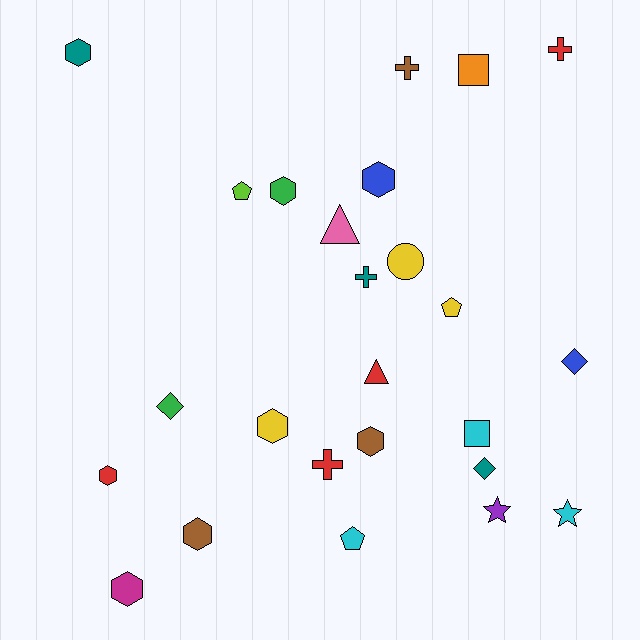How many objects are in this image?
There are 25 objects.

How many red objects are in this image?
There are 4 red objects.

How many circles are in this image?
There is 1 circle.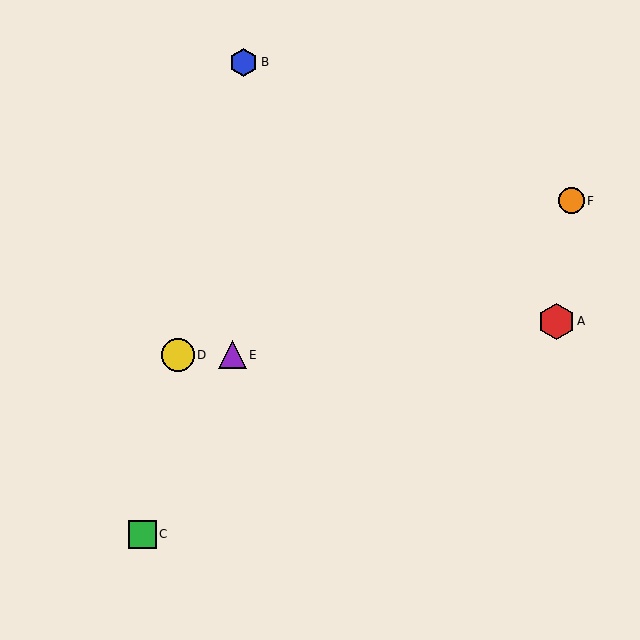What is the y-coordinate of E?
Object E is at y≈355.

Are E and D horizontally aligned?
Yes, both are at y≈355.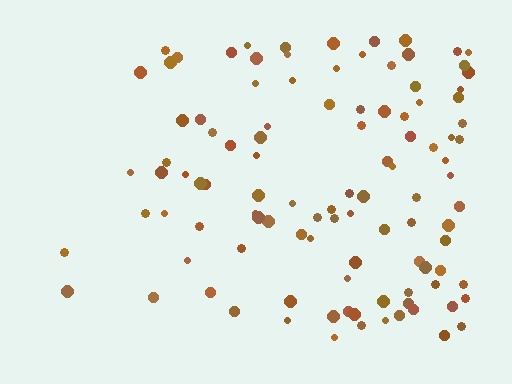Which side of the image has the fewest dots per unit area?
The left.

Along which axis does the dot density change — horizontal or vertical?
Horizontal.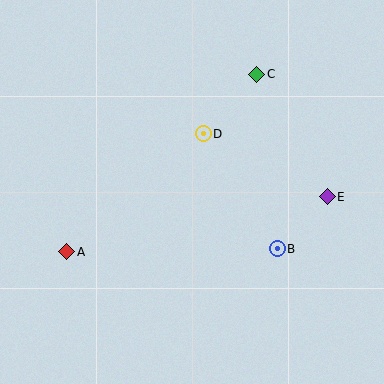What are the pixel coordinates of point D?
Point D is at (203, 134).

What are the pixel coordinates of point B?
Point B is at (277, 249).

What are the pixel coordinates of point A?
Point A is at (67, 252).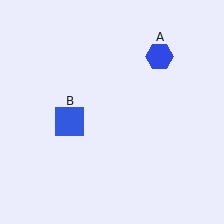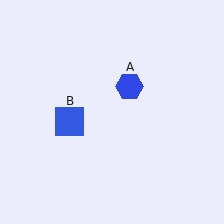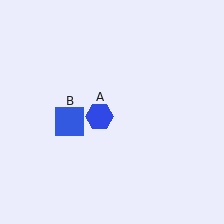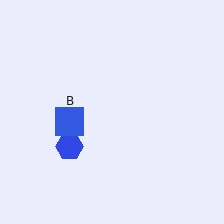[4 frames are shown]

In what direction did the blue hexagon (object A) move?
The blue hexagon (object A) moved down and to the left.